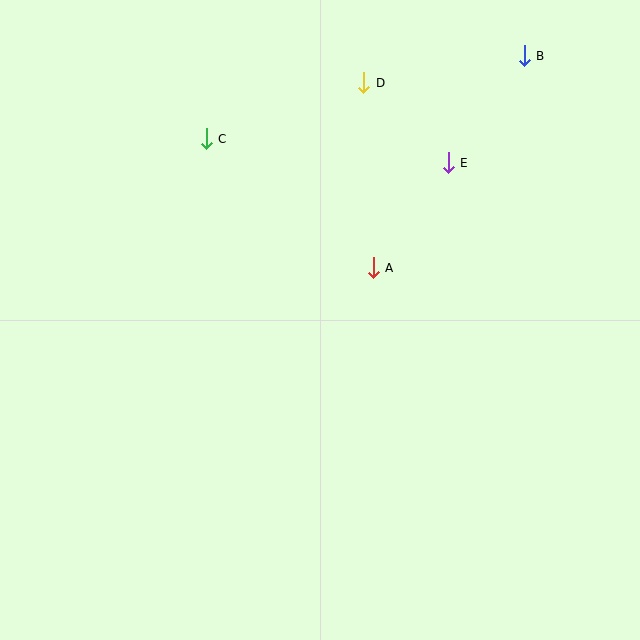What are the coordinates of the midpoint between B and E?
The midpoint between B and E is at (486, 109).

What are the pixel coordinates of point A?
Point A is at (373, 268).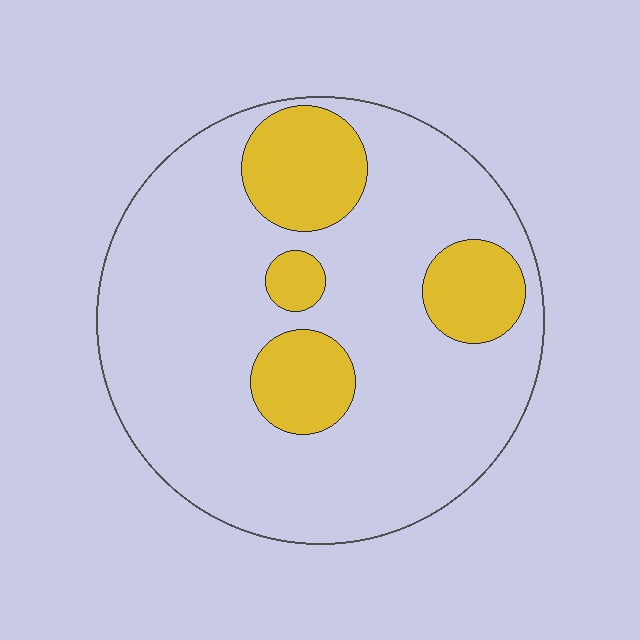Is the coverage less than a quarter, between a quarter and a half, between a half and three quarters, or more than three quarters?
Less than a quarter.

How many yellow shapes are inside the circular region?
4.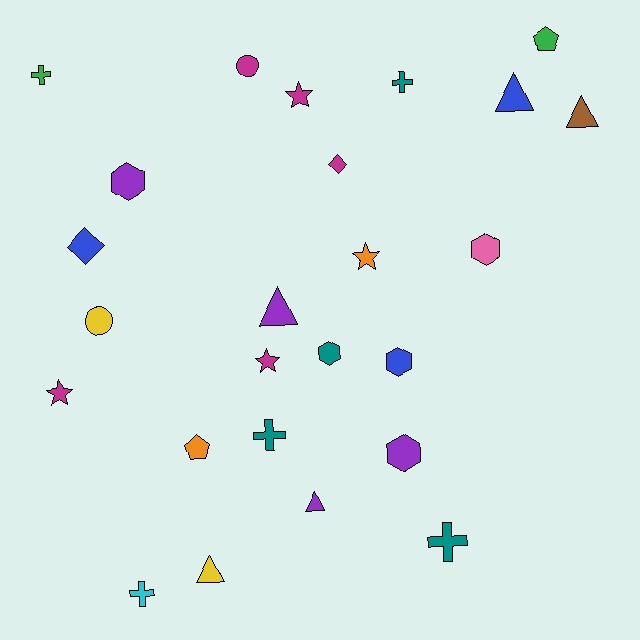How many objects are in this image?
There are 25 objects.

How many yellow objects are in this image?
There are 2 yellow objects.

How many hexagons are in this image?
There are 5 hexagons.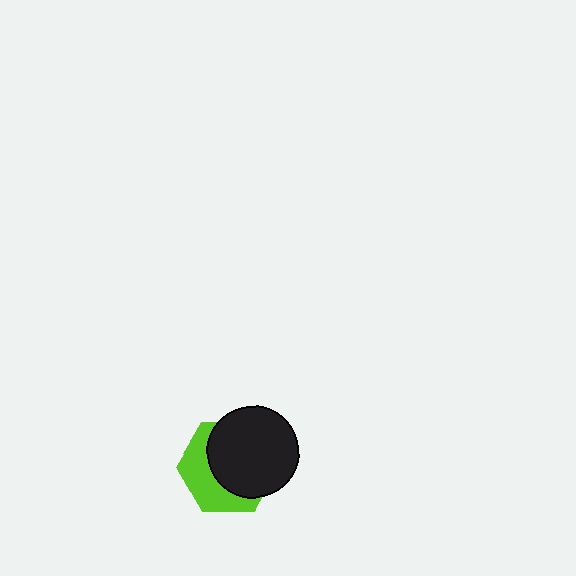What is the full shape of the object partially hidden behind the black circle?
The partially hidden object is a lime hexagon.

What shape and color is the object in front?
The object in front is a black circle.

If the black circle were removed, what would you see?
You would see the complete lime hexagon.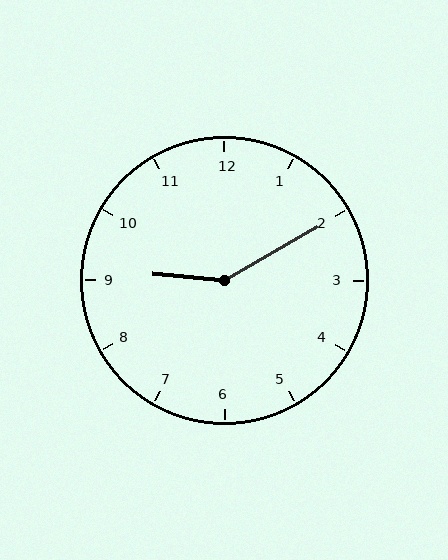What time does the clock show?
9:10.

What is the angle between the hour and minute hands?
Approximately 145 degrees.